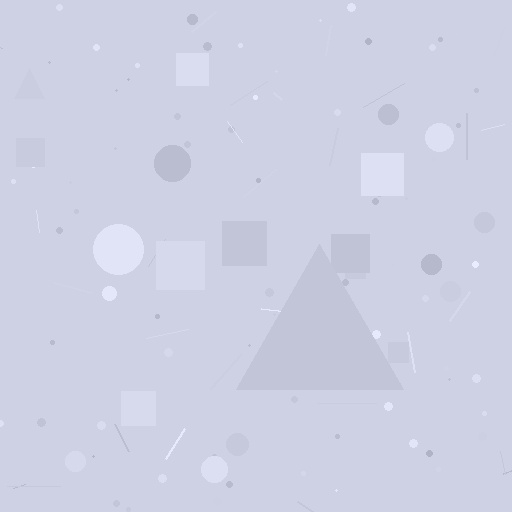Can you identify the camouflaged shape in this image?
The camouflaged shape is a triangle.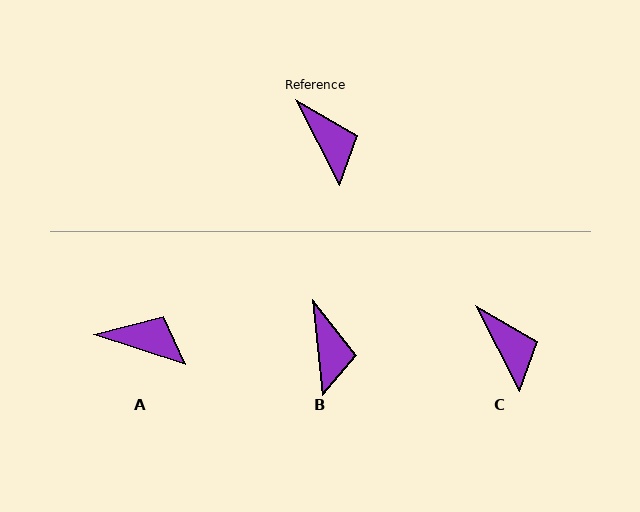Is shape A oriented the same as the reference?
No, it is off by about 45 degrees.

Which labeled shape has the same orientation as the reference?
C.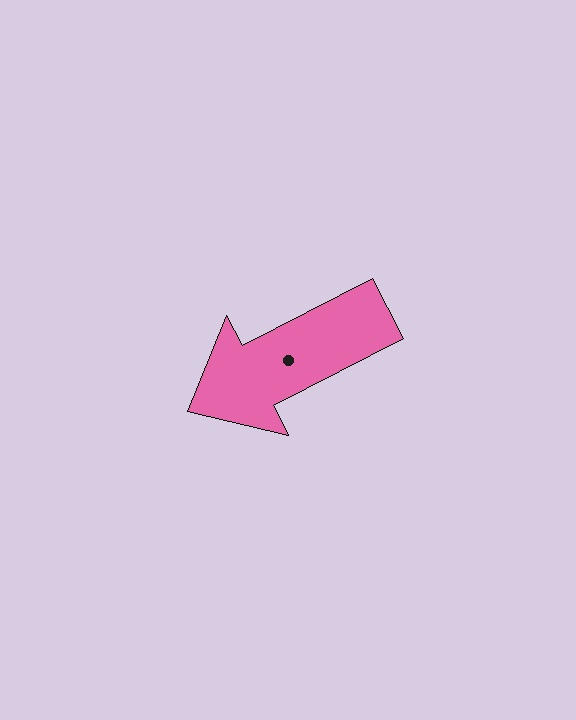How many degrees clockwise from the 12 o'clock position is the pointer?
Approximately 243 degrees.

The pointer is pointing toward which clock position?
Roughly 8 o'clock.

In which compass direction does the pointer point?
Southwest.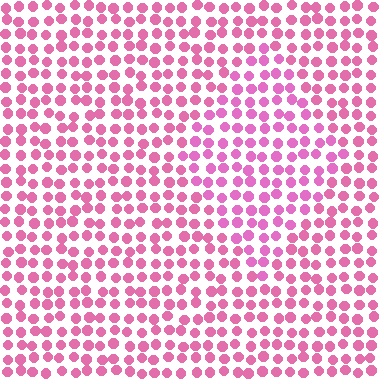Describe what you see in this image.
The image is filled with small pink elements in a uniform arrangement. A diamond-shaped region is visible where the elements are tinted to a slightly different hue, forming a subtle color boundary.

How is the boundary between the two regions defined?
The boundary is defined purely by a slight shift in hue (about 15 degrees). Spacing, size, and orientation are identical on both sides.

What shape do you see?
I see a diamond.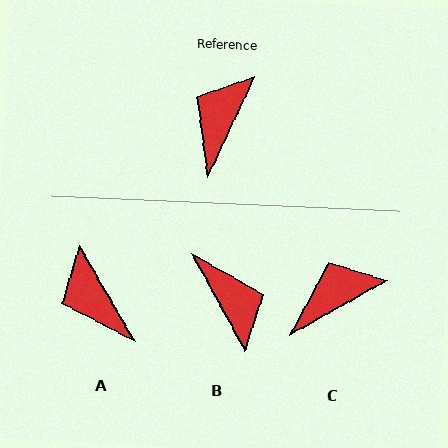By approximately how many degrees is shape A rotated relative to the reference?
Approximately 55 degrees counter-clockwise.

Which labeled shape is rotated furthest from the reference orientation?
B, about 126 degrees away.